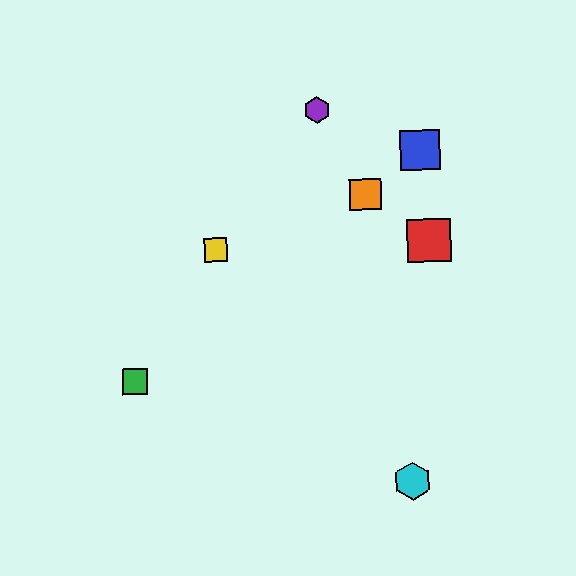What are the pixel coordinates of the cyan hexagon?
The cyan hexagon is at (413, 481).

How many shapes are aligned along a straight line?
3 shapes (the blue square, the green square, the orange square) are aligned along a straight line.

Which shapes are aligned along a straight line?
The blue square, the green square, the orange square are aligned along a straight line.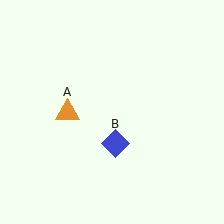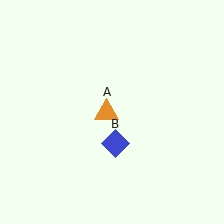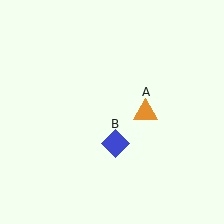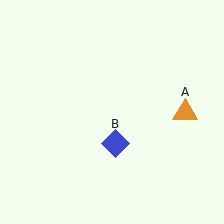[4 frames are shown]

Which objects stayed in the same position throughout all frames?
Blue diamond (object B) remained stationary.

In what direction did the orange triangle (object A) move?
The orange triangle (object A) moved right.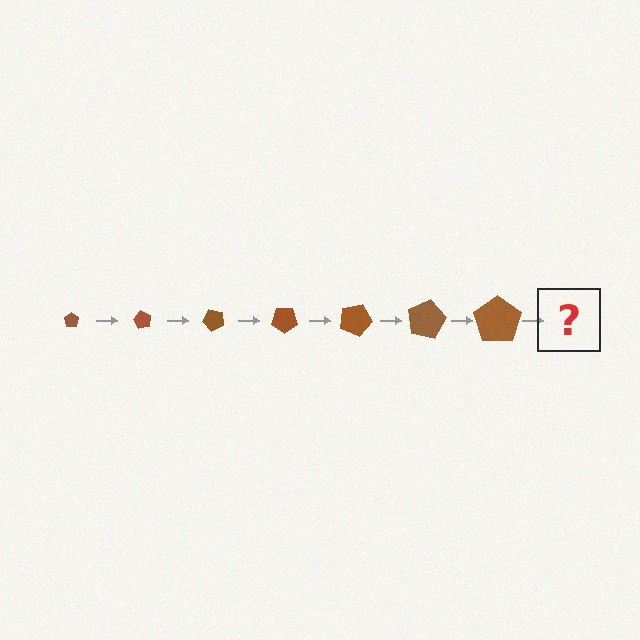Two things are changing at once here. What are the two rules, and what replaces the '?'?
The two rules are that the pentagon grows larger each step and it rotates 60 degrees each step. The '?' should be a pentagon, larger than the previous one and rotated 420 degrees from the start.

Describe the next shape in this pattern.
It should be a pentagon, larger than the previous one and rotated 420 degrees from the start.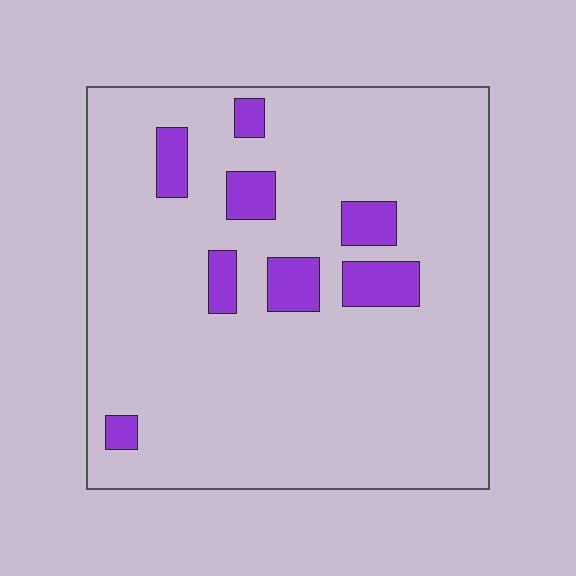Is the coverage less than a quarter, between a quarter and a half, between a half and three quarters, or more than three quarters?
Less than a quarter.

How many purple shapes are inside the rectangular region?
8.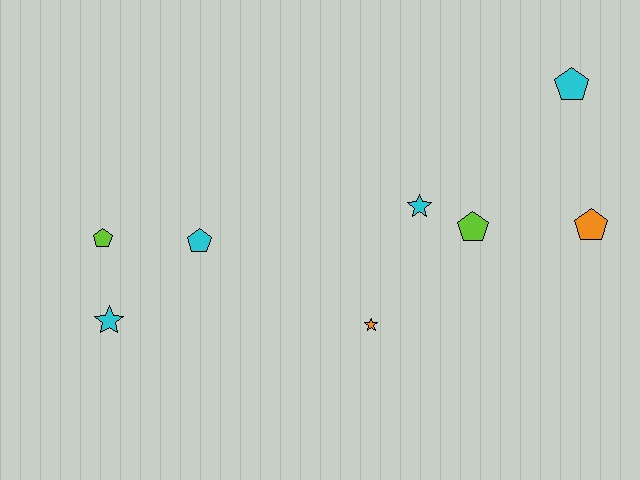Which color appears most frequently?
Cyan, with 4 objects.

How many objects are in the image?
There are 8 objects.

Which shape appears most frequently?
Pentagon, with 5 objects.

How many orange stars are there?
There is 1 orange star.